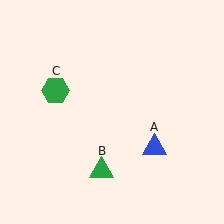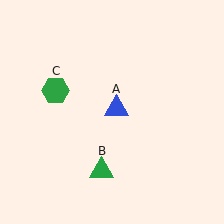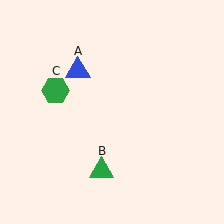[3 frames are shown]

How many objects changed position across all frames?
1 object changed position: blue triangle (object A).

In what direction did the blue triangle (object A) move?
The blue triangle (object A) moved up and to the left.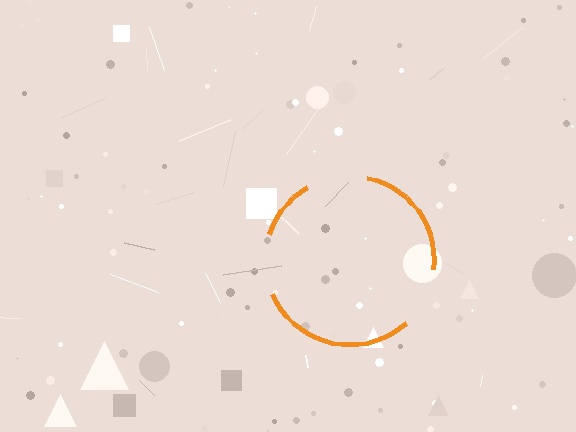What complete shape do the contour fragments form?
The contour fragments form a circle.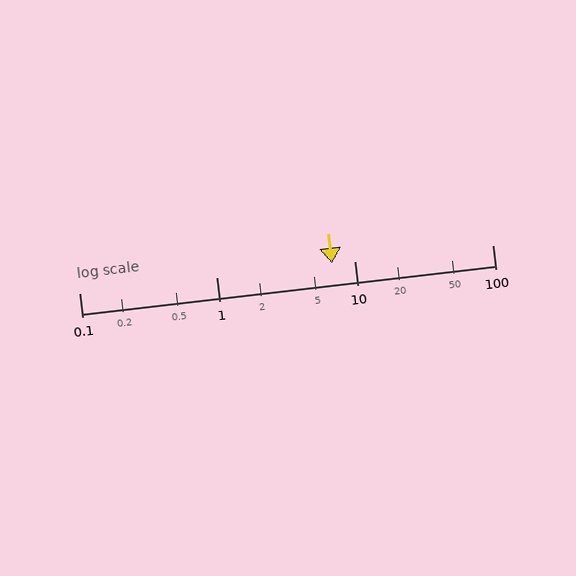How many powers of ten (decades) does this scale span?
The scale spans 3 decades, from 0.1 to 100.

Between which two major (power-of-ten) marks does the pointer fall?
The pointer is between 1 and 10.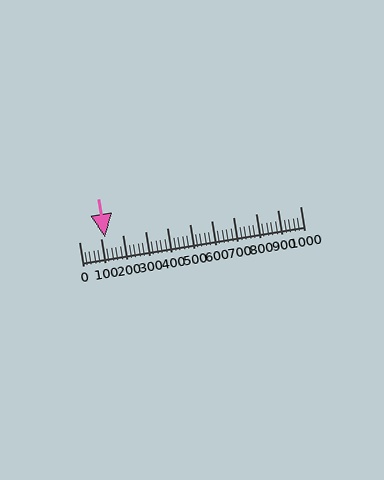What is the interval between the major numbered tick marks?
The major tick marks are spaced 100 units apart.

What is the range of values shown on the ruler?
The ruler shows values from 0 to 1000.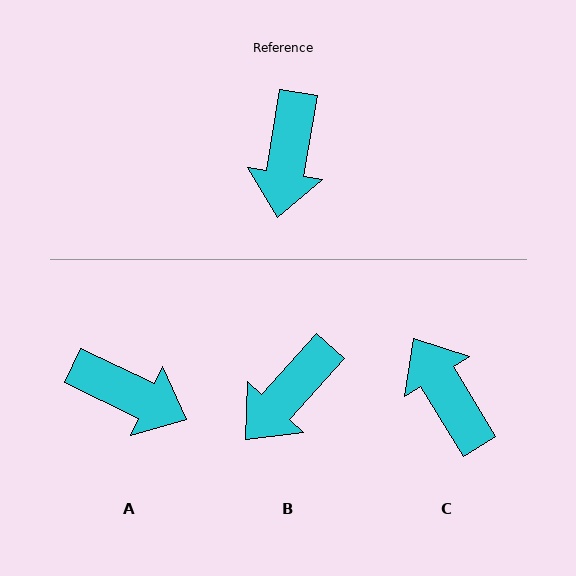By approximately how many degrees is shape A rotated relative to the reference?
Approximately 74 degrees counter-clockwise.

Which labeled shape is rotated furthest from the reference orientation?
C, about 139 degrees away.